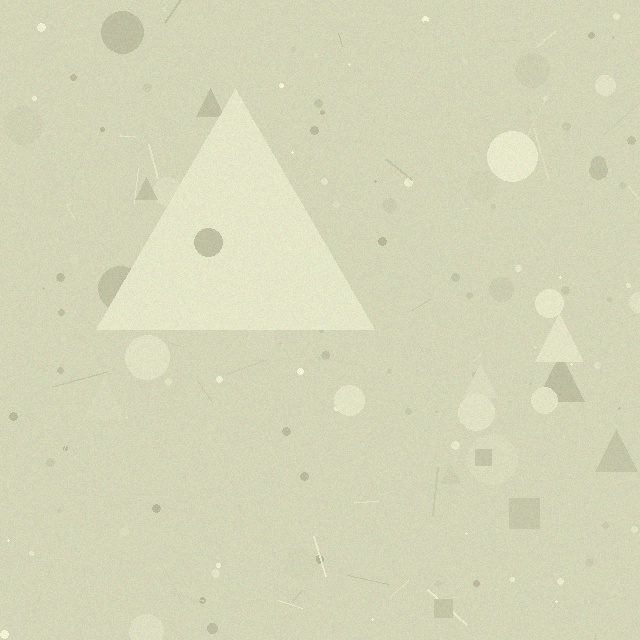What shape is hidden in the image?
A triangle is hidden in the image.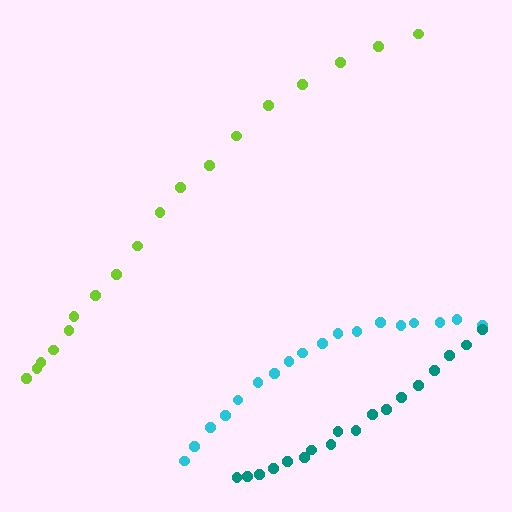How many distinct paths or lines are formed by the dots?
There are 3 distinct paths.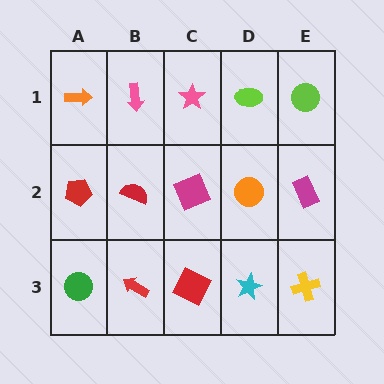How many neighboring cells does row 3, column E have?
2.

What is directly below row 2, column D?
A cyan star.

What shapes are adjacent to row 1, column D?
An orange circle (row 2, column D), a pink star (row 1, column C), a lime circle (row 1, column E).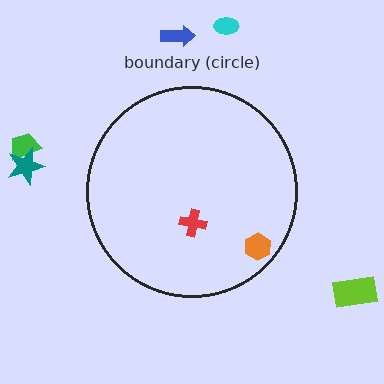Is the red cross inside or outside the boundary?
Inside.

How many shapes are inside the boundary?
2 inside, 5 outside.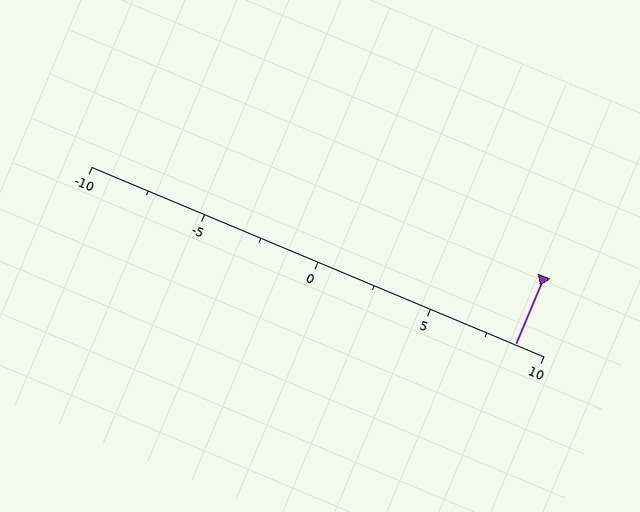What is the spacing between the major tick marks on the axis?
The major ticks are spaced 5 apart.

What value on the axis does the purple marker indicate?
The marker indicates approximately 8.8.